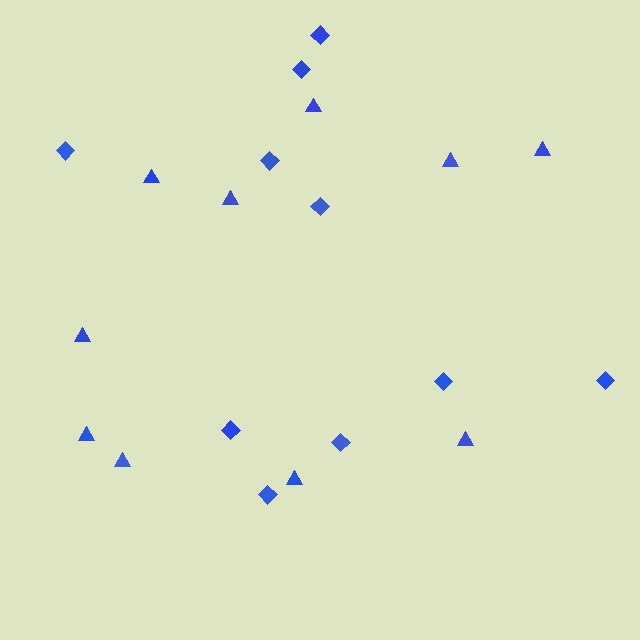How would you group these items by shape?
There are 2 groups: one group of triangles (10) and one group of diamonds (10).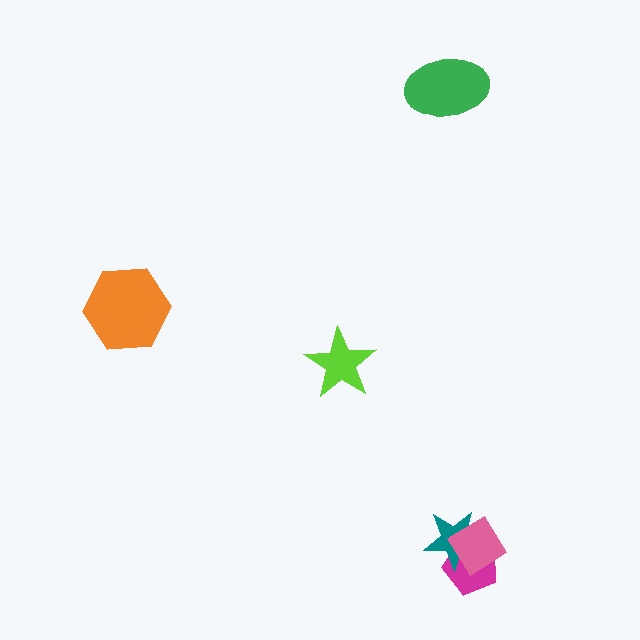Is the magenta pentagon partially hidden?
Yes, it is partially covered by another shape.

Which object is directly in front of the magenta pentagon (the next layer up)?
The teal star is directly in front of the magenta pentagon.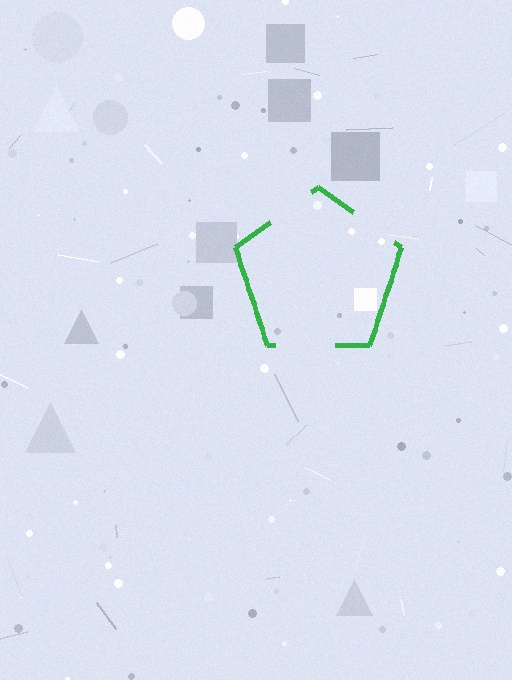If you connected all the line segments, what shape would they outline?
They would outline a pentagon.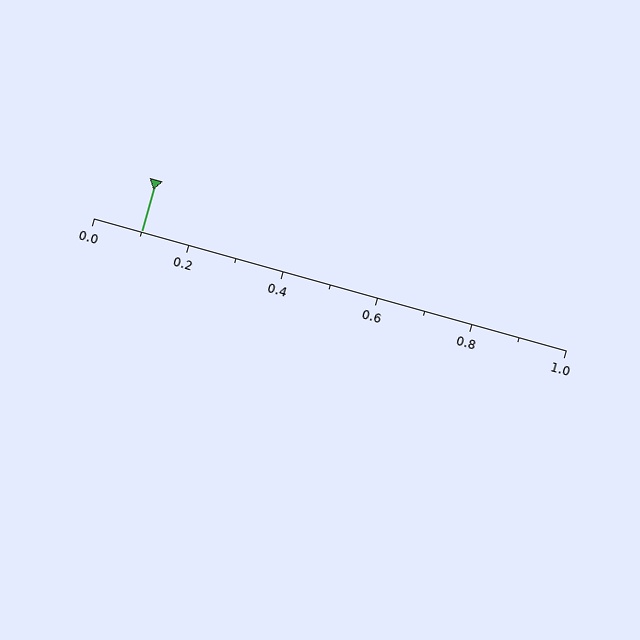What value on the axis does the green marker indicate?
The marker indicates approximately 0.1.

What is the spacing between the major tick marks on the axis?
The major ticks are spaced 0.2 apart.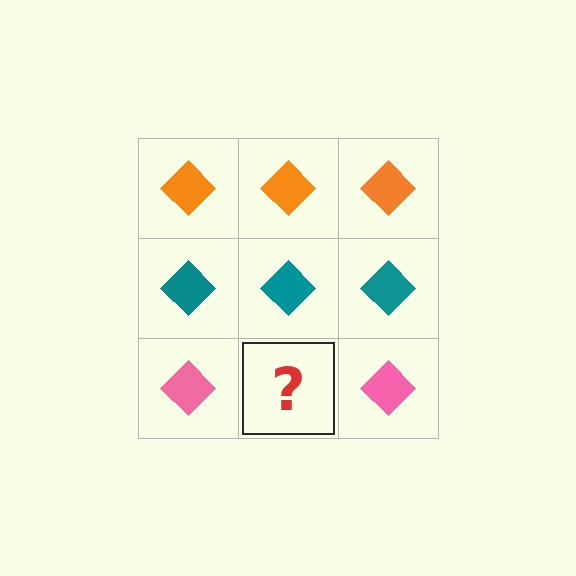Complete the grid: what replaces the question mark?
The question mark should be replaced with a pink diamond.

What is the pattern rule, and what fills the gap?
The rule is that each row has a consistent color. The gap should be filled with a pink diamond.